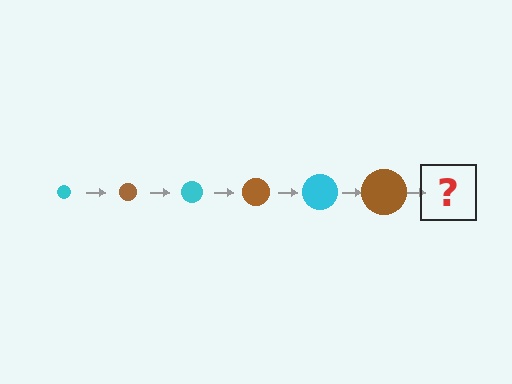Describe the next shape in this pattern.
It should be a cyan circle, larger than the previous one.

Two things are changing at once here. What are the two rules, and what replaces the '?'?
The two rules are that the circle grows larger each step and the color cycles through cyan and brown. The '?' should be a cyan circle, larger than the previous one.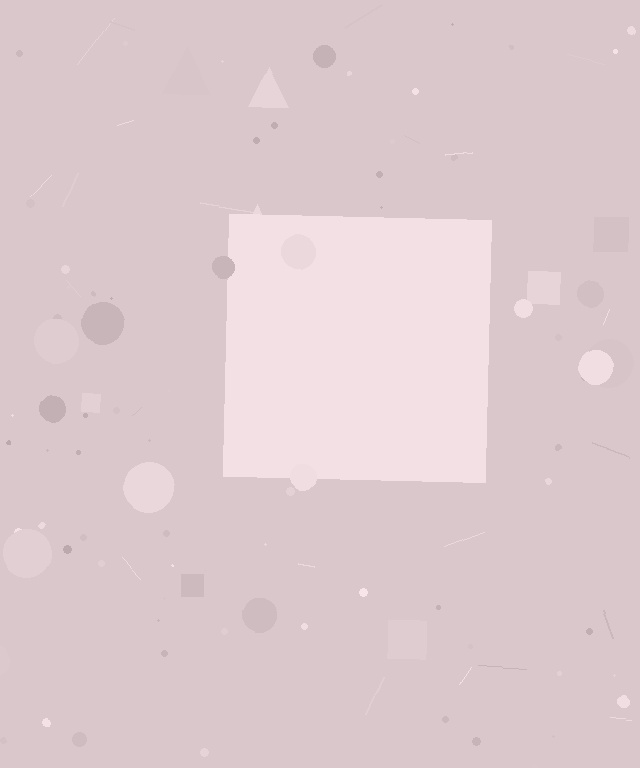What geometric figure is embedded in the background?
A square is embedded in the background.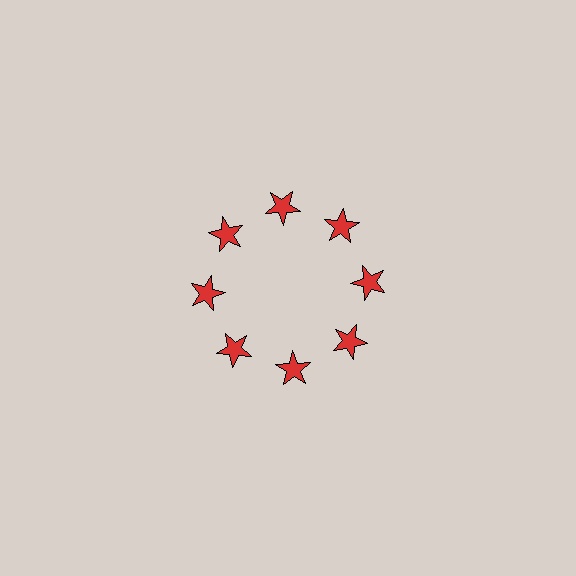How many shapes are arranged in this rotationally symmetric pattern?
There are 8 shapes, arranged in 8 groups of 1.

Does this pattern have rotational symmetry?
Yes, this pattern has 8-fold rotational symmetry. It looks the same after rotating 45 degrees around the center.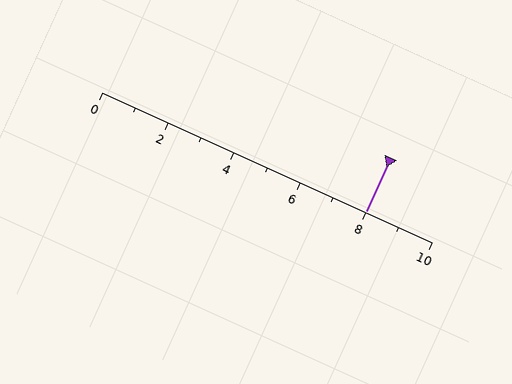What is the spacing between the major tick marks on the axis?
The major ticks are spaced 2 apart.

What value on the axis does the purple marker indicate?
The marker indicates approximately 8.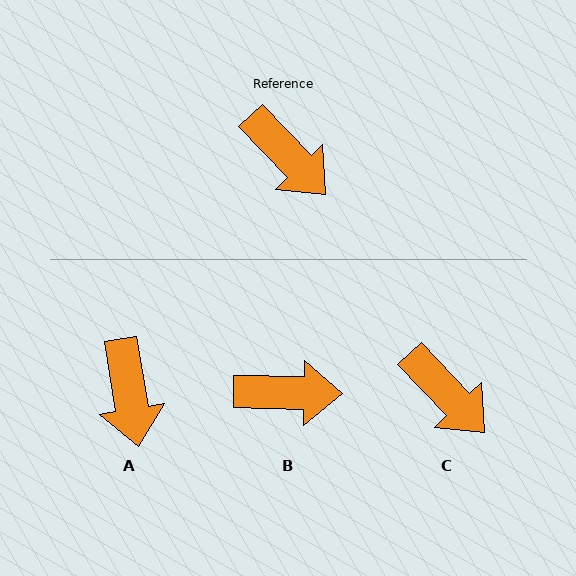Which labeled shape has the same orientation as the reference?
C.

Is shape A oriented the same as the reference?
No, it is off by about 34 degrees.